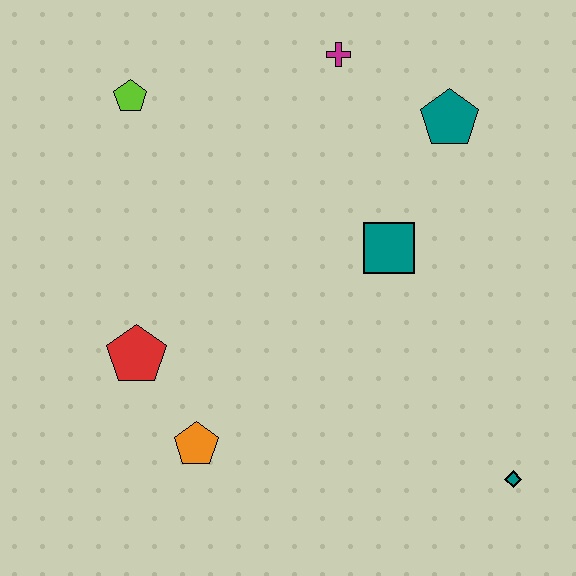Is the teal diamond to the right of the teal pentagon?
Yes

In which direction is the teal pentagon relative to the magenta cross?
The teal pentagon is to the right of the magenta cross.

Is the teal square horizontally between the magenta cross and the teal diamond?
Yes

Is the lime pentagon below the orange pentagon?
No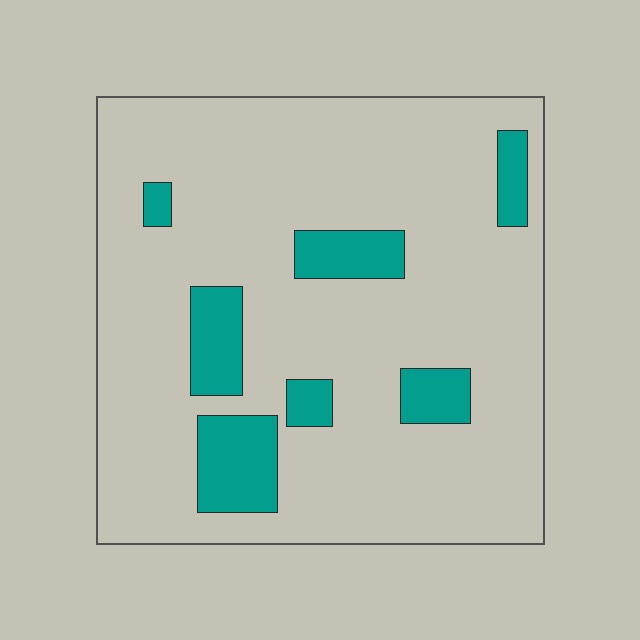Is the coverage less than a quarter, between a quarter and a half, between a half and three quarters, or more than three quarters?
Less than a quarter.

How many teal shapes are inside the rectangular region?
7.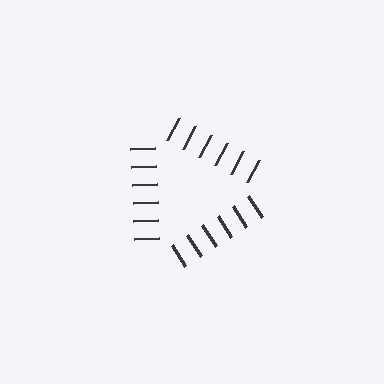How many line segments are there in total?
18 — 6 along each of the 3 edges.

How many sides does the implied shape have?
3 sides — the line-ends trace a triangle.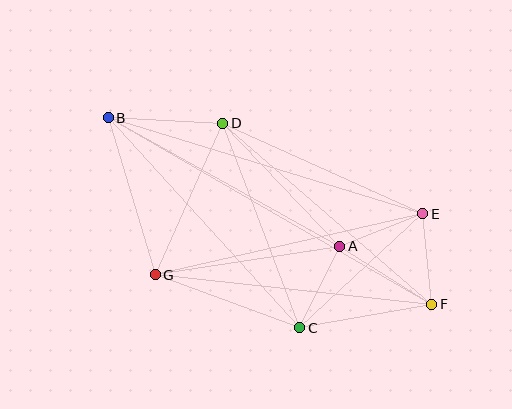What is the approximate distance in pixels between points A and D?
The distance between A and D is approximately 170 pixels.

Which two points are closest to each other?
Points A and E are closest to each other.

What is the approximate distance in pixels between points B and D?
The distance between B and D is approximately 115 pixels.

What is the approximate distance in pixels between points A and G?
The distance between A and G is approximately 187 pixels.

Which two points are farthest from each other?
Points B and F are farthest from each other.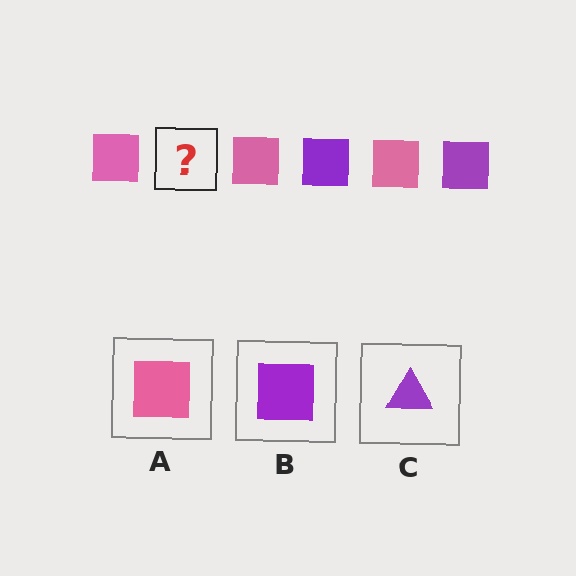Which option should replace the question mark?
Option B.